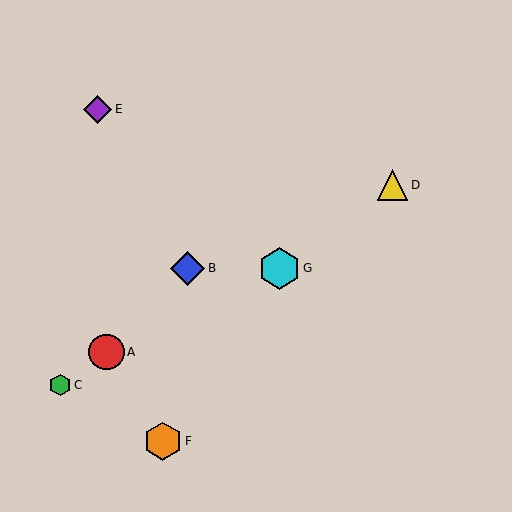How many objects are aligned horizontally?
2 objects (B, G) are aligned horizontally.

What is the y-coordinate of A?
Object A is at y≈352.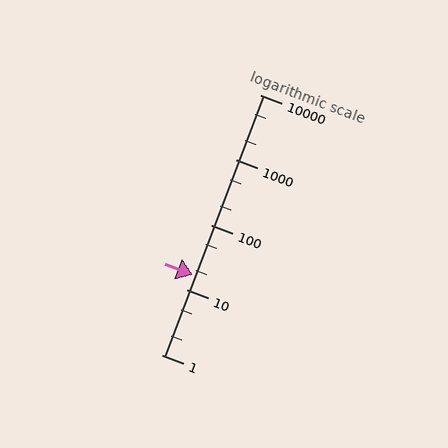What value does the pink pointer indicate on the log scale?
The pointer indicates approximately 17.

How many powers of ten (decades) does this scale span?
The scale spans 4 decades, from 1 to 10000.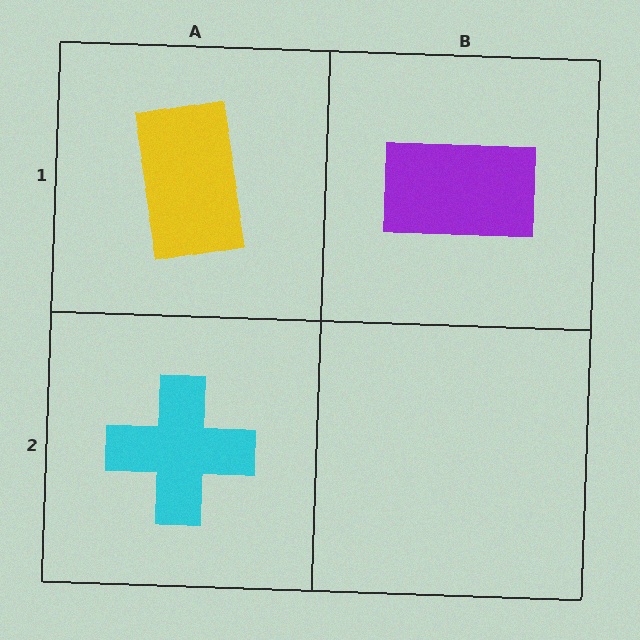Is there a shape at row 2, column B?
No, that cell is empty.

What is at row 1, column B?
A purple rectangle.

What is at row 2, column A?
A cyan cross.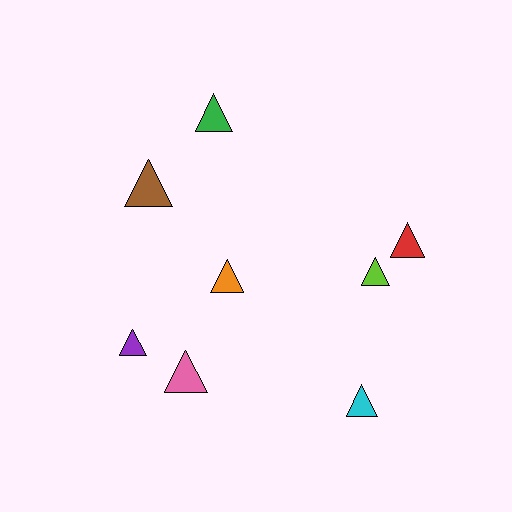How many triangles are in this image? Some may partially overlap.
There are 8 triangles.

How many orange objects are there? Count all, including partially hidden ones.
There is 1 orange object.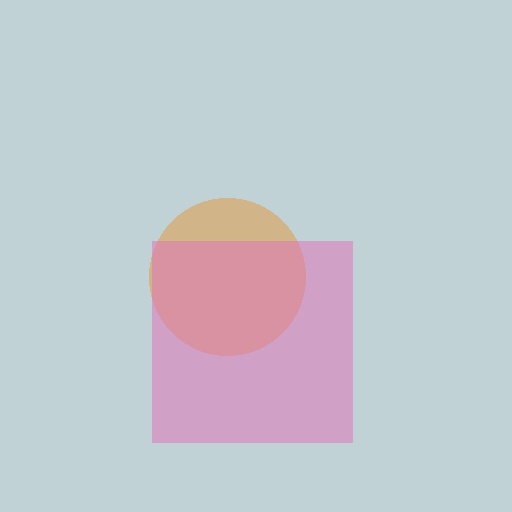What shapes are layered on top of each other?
The layered shapes are: an orange circle, a pink square.